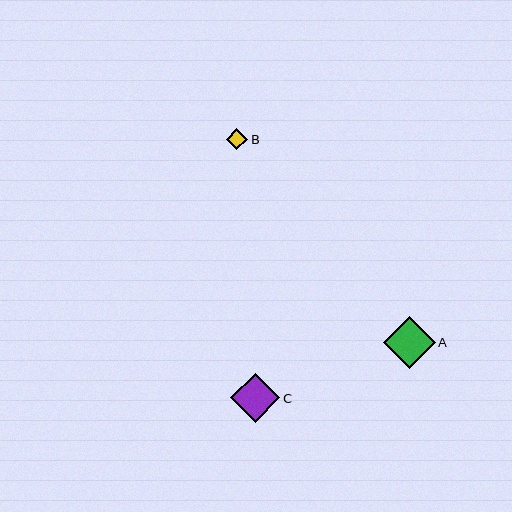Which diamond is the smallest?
Diamond B is the smallest with a size of approximately 22 pixels.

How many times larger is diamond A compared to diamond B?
Diamond A is approximately 2.4 times the size of diamond B.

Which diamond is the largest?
Diamond A is the largest with a size of approximately 52 pixels.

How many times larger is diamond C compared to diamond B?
Diamond C is approximately 2.3 times the size of diamond B.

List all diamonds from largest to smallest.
From largest to smallest: A, C, B.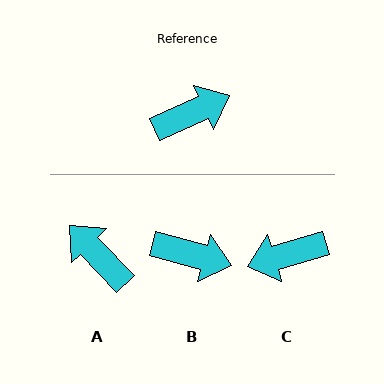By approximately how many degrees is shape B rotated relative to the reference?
Approximately 39 degrees clockwise.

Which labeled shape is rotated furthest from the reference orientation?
C, about 172 degrees away.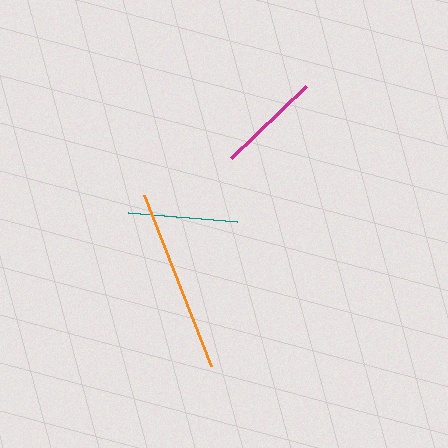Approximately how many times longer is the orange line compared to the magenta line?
The orange line is approximately 1.8 times the length of the magenta line.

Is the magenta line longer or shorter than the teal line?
The teal line is longer than the magenta line.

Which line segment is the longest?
The orange line is the longest at approximately 184 pixels.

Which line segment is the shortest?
The magenta line is the shortest at approximately 103 pixels.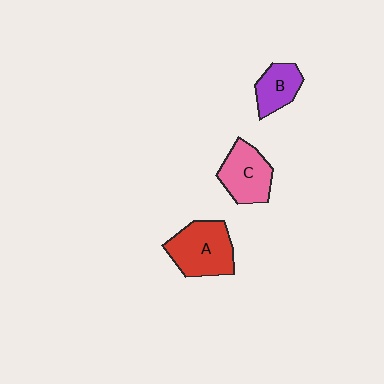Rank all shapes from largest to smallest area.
From largest to smallest: A (red), C (pink), B (purple).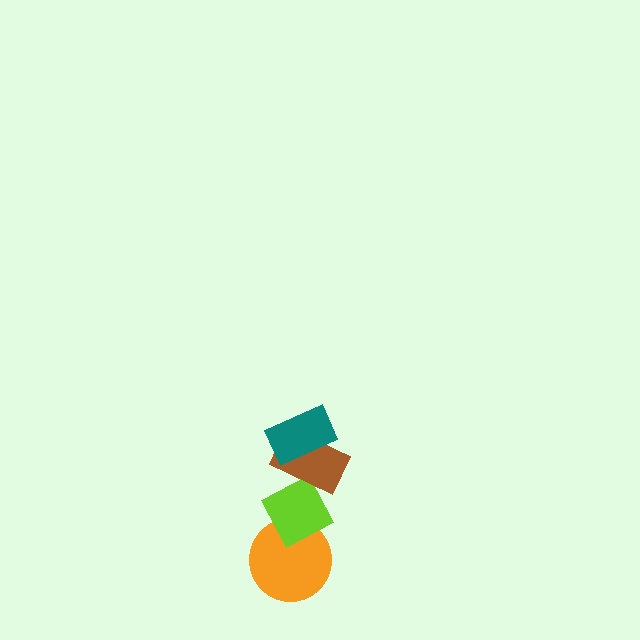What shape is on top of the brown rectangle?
The teal rectangle is on top of the brown rectangle.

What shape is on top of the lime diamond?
The brown rectangle is on top of the lime diamond.